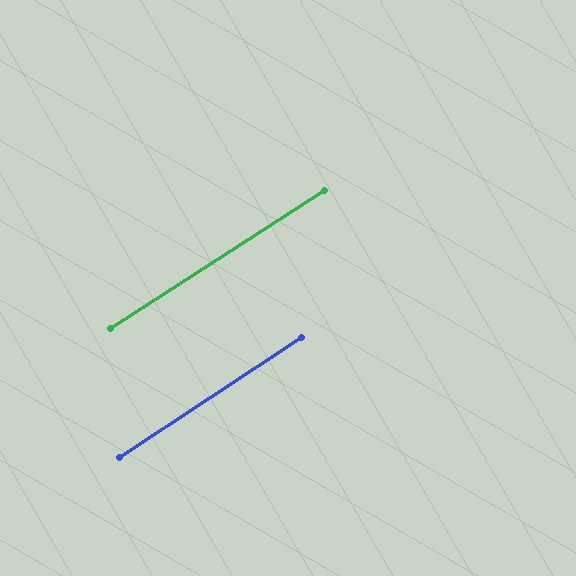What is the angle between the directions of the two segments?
Approximately 0 degrees.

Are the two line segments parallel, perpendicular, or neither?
Parallel — their directions differ by only 0.4°.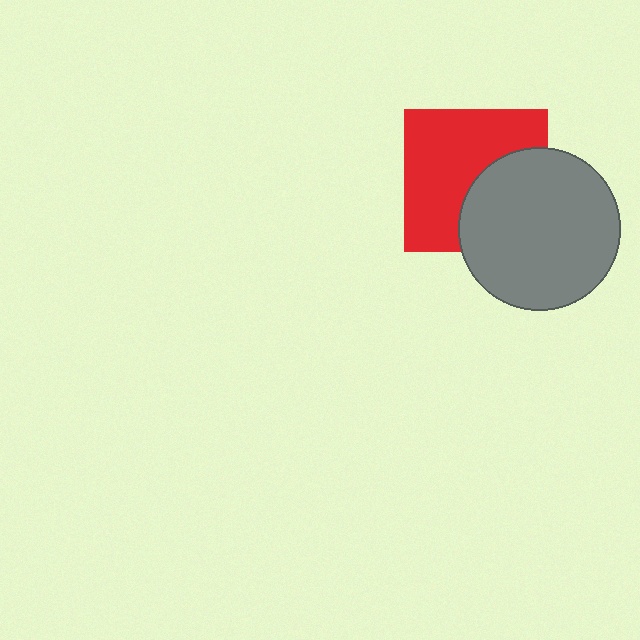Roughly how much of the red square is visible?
About half of it is visible (roughly 61%).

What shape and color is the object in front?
The object in front is a gray circle.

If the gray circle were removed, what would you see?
You would see the complete red square.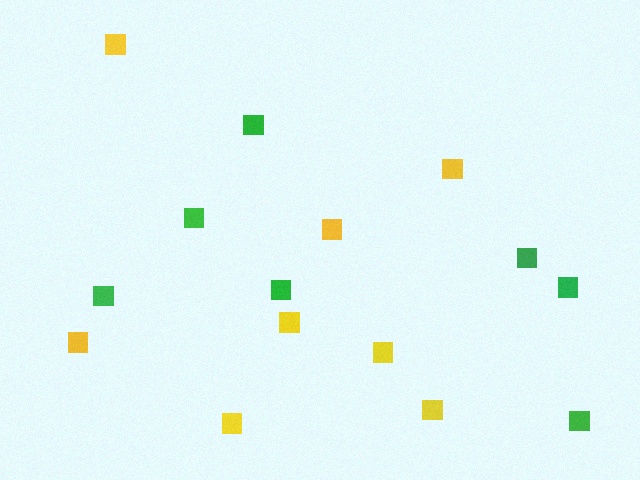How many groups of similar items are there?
There are 2 groups: one group of yellow squares (8) and one group of green squares (7).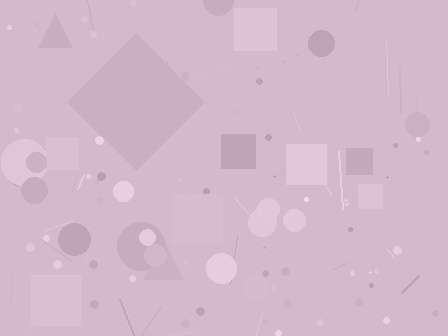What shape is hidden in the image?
A diamond is hidden in the image.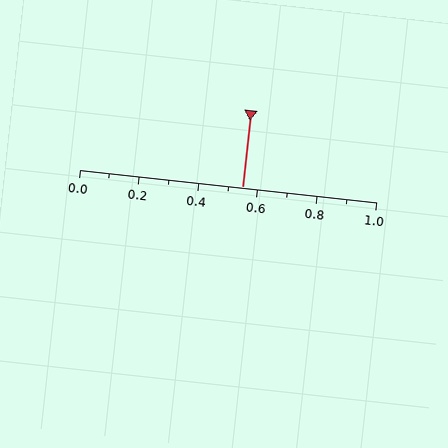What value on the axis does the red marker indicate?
The marker indicates approximately 0.55.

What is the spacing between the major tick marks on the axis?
The major ticks are spaced 0.2 apart.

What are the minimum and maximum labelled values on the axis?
The axis runs from 0.0 to 1.0.